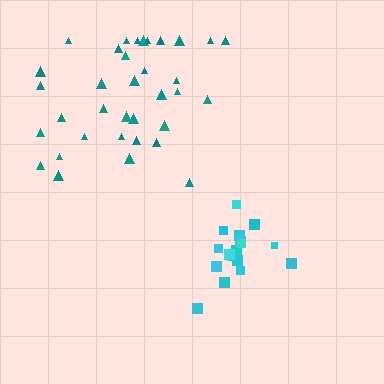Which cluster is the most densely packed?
Cyan.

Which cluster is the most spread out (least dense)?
Teal.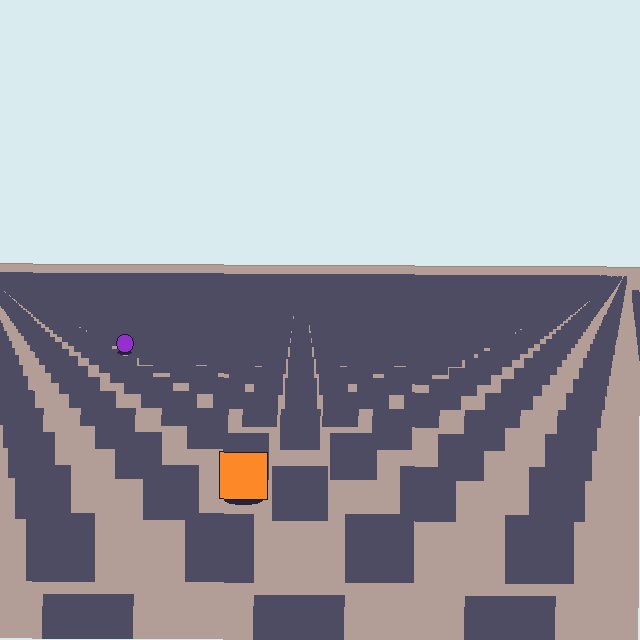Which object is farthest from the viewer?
The purple circle is farthest from the viewer. It appears smaller and the ground texture around it is denser.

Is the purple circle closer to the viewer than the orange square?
No. The orange square is closer — you can tell from the texture gradient: the ground texture is coarser near it.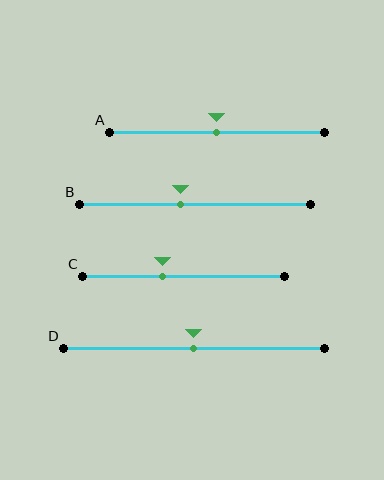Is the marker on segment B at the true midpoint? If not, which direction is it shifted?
No, the marker on segment B is shifted to the left by about 6% of the segment length.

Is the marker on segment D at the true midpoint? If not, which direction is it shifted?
Yes, the marker on segment D is at the true midpoint.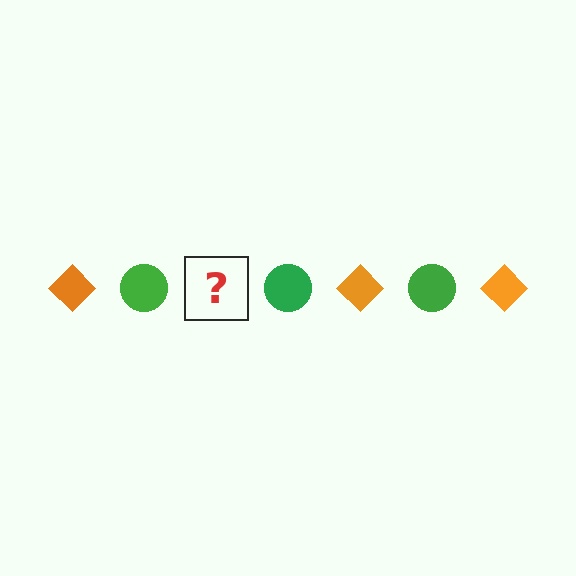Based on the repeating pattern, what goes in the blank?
The blank should be an orange diamond.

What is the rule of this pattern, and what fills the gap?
The rule is that the pattern alternates between orange diamond and green circle. The gap should be filled with an orange diamond.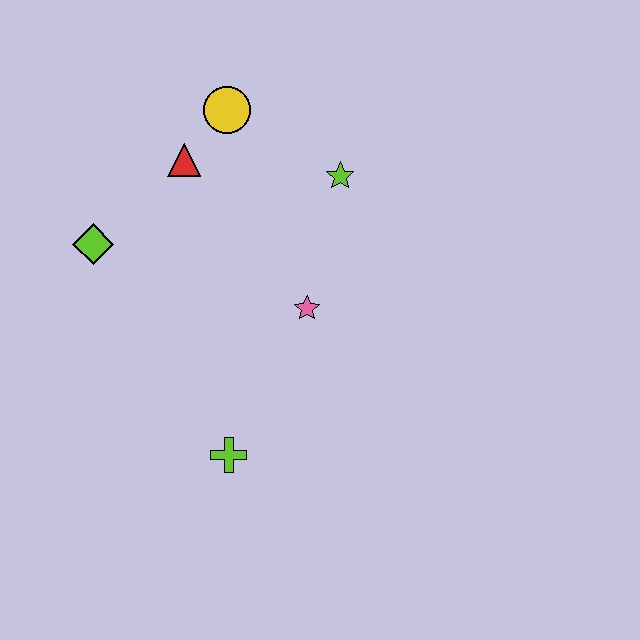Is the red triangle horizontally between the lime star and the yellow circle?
No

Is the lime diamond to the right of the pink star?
No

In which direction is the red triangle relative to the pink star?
The red triangle is above the pink star.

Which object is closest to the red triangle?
The yellow circle is closest to the red triangle.